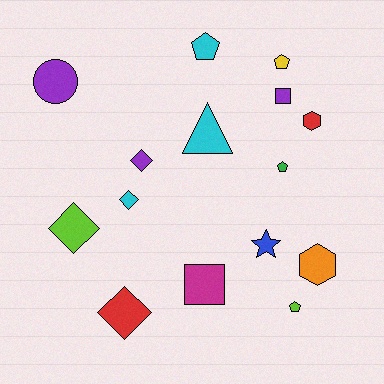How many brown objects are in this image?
There are no brown objects.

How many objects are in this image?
There are 15 objects.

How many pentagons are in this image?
There are 4 pentagons.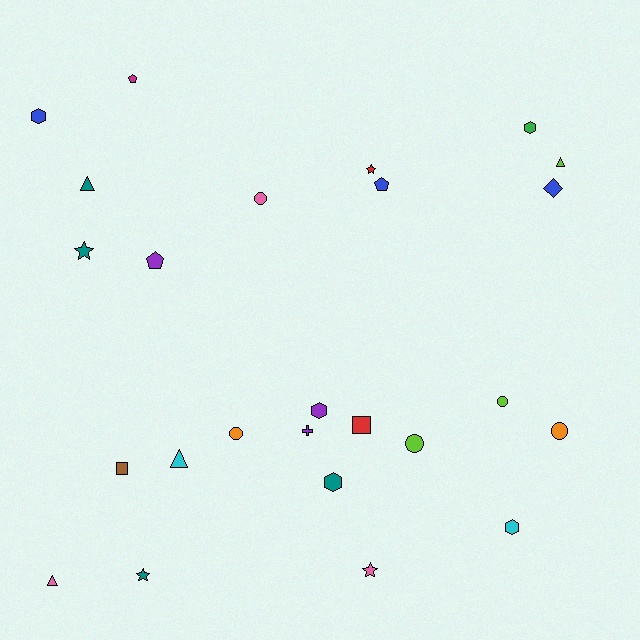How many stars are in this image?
There are 4 stars.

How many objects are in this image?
There are 25 objects.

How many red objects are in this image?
There are 2 red objects.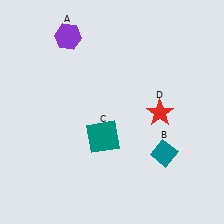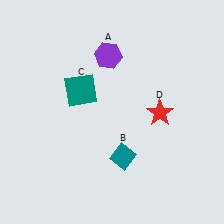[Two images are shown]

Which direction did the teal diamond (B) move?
The teal diamond (B) moved left.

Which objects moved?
The objects that moved are: the purple hexagon (A), the teal diamond (B), the teal square (C).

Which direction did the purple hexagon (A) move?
The purple hexagon (A) moved right.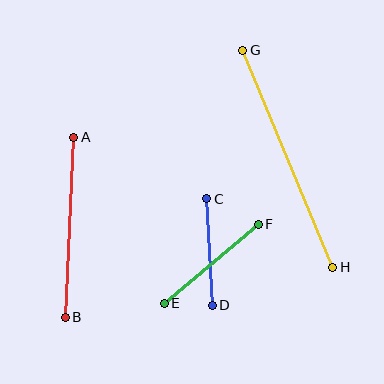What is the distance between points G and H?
The distance is approximately 235 pixels.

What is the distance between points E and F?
The distance is approximately 123 pixels.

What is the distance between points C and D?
The distance is approximately 107 pixels.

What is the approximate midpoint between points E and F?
The midpoint is at approximately (211, 264) pixels.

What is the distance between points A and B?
The distance is approximately 180 pixels.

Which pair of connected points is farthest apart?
Points G and H are farthest apart.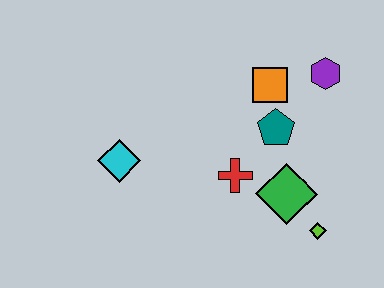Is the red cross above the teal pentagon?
No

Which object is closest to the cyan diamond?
The red cross is closest to the cyan diamond.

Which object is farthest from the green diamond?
The cyan diamond is farthest from the green diamond.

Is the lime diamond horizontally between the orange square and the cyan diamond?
No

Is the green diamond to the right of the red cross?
Yes